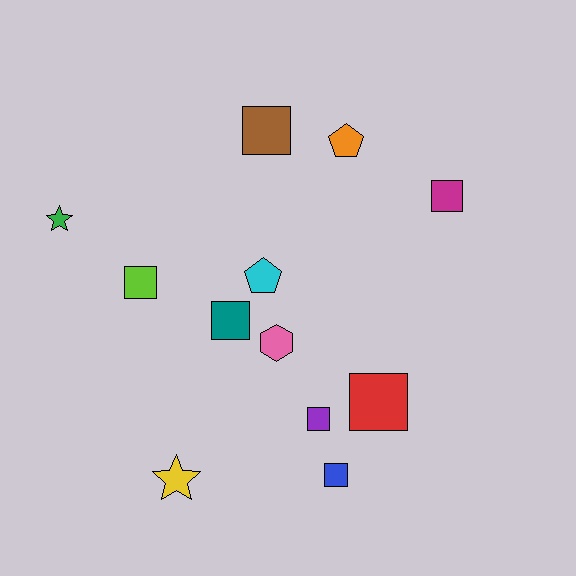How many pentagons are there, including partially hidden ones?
There are 2 pentagons.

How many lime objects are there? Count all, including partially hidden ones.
There is 1 lime object.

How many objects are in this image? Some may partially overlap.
There are 12 objects.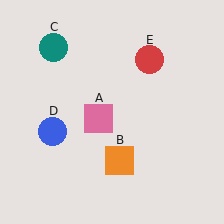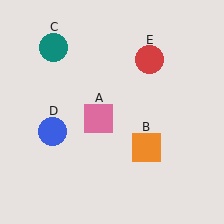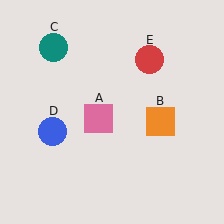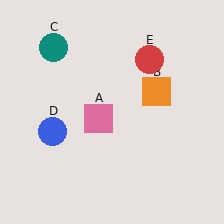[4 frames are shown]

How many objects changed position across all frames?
1 object changed position: orange square (object B).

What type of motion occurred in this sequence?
The orange square (object B) rotated counterclockwise around the center of the scene.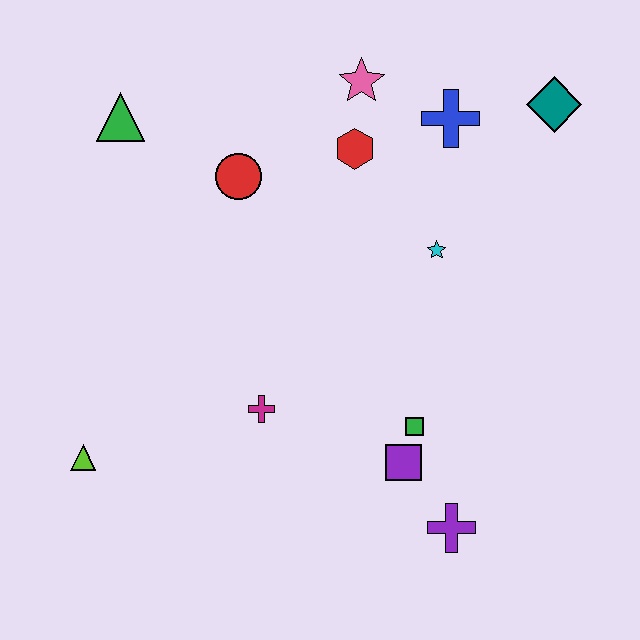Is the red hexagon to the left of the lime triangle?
No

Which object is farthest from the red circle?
The purple cross is farthest from the red circle.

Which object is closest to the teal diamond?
The blue cross is closest to the teal diamond.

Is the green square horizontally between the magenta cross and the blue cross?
Yes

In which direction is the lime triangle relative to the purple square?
The lime triangle is to the left of the purple square.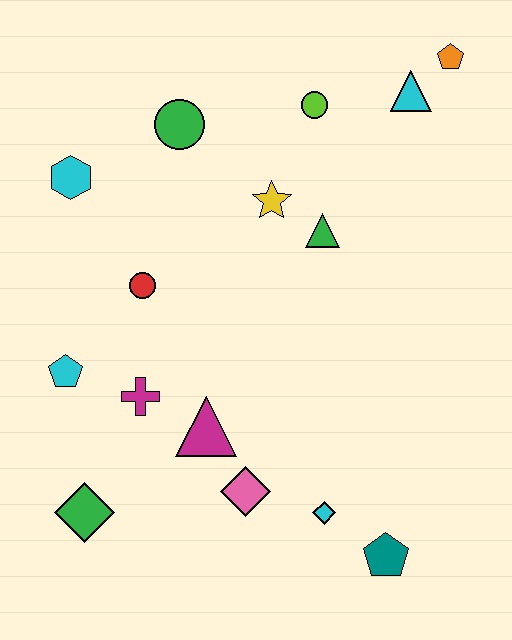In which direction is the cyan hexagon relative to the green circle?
The cyan hexagon is to the left of the green circle.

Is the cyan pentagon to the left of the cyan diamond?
Yes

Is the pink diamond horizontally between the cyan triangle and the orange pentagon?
No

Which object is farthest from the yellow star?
The teal pentagon is farthest from the yellow star.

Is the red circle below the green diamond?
No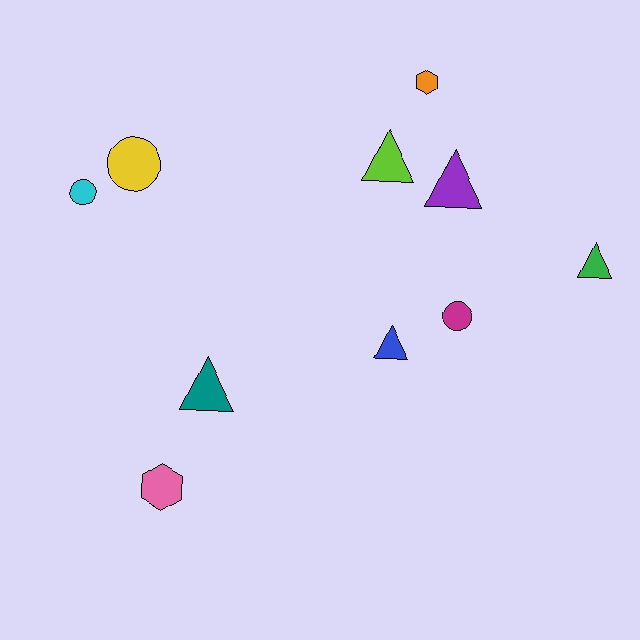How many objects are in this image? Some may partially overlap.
There are 10 objects.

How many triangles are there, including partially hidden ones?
There are 5 triangles.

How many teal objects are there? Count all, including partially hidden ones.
There is 1 teal object.